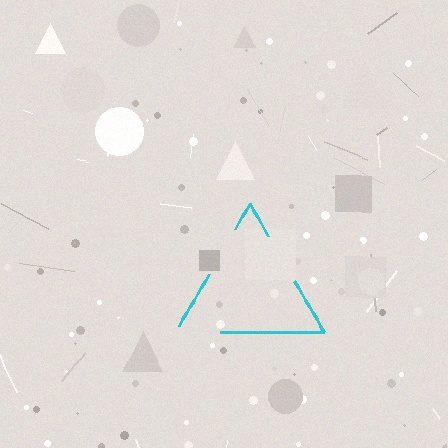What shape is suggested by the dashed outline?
The dashed outline suggests a triangle.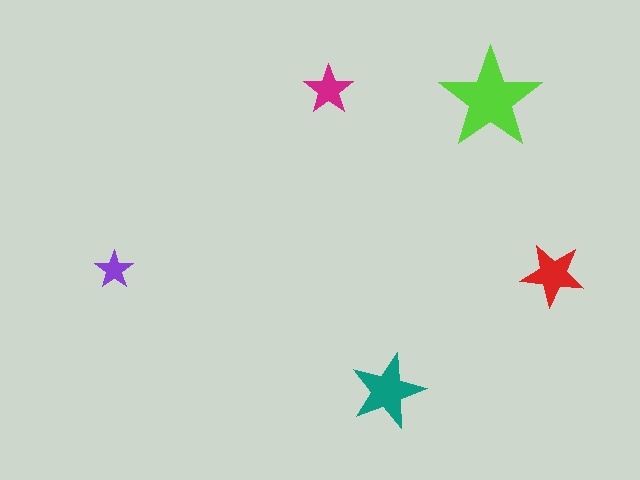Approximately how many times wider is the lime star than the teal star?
About 1.5 times wider.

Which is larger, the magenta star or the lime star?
The lime one.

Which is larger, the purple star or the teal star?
The teal one.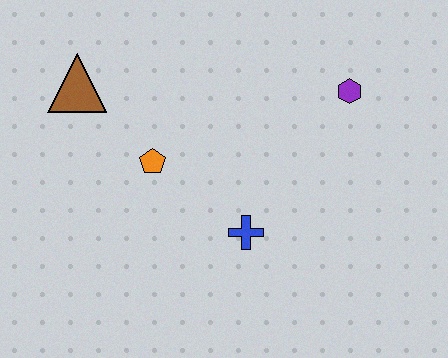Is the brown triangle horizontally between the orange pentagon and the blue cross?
No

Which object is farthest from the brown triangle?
The purple hexagon is farthest from the brown triangle.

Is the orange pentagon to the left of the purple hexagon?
Yes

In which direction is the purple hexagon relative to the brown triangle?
The purple hexagon is to the right of the brown triangle.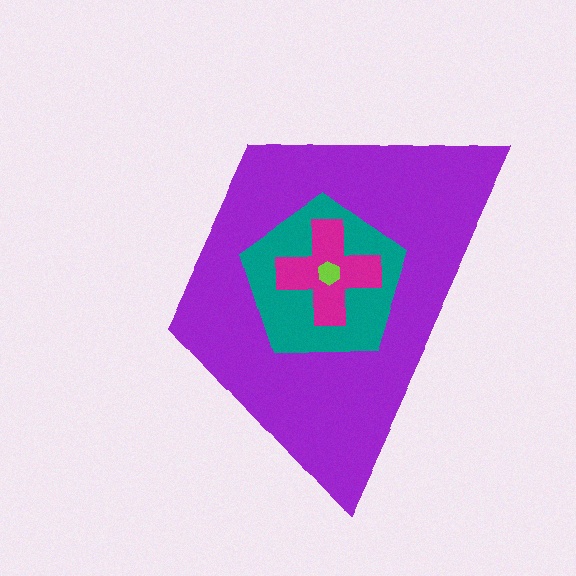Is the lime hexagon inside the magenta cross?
Yes.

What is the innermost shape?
The lime hexagon.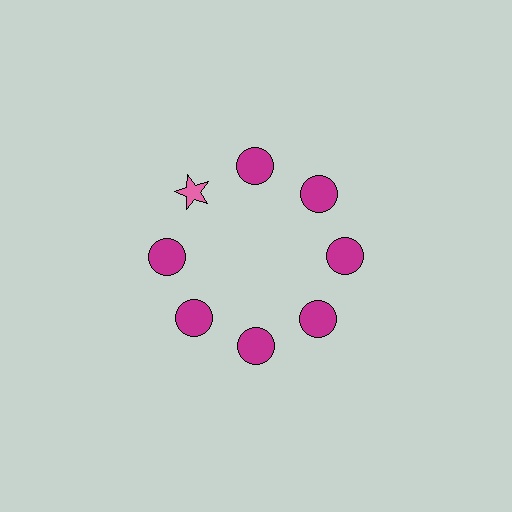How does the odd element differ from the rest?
It differs in both color (pink instead of magenta) and shape (star instead of circle).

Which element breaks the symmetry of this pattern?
The pink star at roughly the 10 o'clock position breaks the symmetry. All other shapes are magenta circles.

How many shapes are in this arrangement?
There are 8 shapes arranged in a ring pattern.